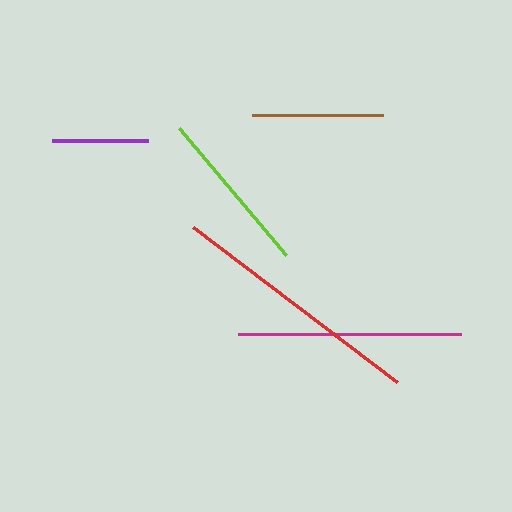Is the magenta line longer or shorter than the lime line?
The magenta line is longer than the lime line.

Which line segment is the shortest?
The purple line is the shortest at approximately 96 pixels.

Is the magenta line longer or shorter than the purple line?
The magenta line is longer than the purple line.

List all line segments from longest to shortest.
From longest to shortest: red, magenta, lime, brown, purple.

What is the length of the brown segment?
The brown segment is approximately 131 pixels long.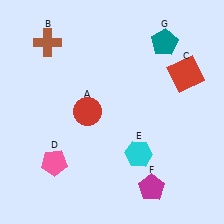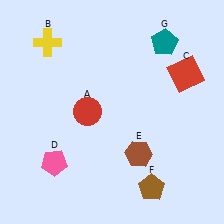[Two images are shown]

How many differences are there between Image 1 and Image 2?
There are 3 differences between the two images.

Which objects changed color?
B changed from brown to yellow. E changed from cyan to brown. F changed from magenta to brown.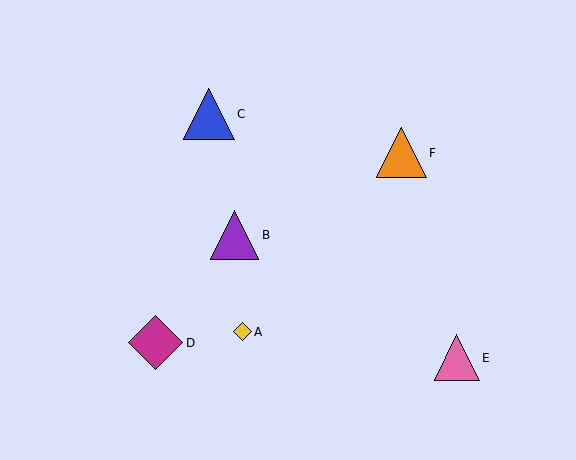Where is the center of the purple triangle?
The center of the purple triangle is at (234, 235).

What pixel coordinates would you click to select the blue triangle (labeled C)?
Click at (209, 114) to select the blue triangle C.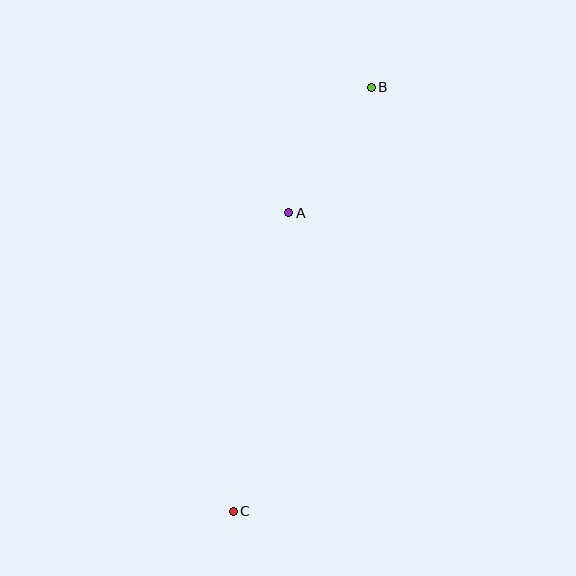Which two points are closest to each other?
Points A and B are closest to each other.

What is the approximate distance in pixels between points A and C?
The distance between A and C is approximately 303 pixels.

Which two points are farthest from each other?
Points B and C are farthest from each other.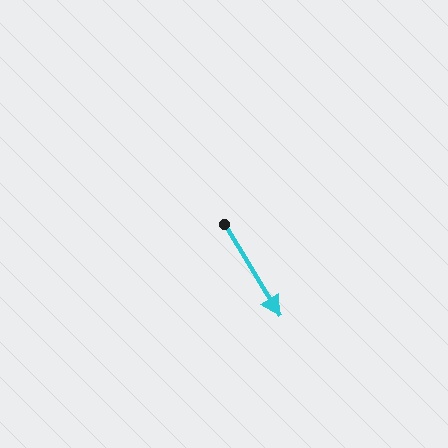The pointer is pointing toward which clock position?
Roughly 5 o'clock.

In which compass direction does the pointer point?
Southeast.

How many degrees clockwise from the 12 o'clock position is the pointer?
Approximately 149 degrees.